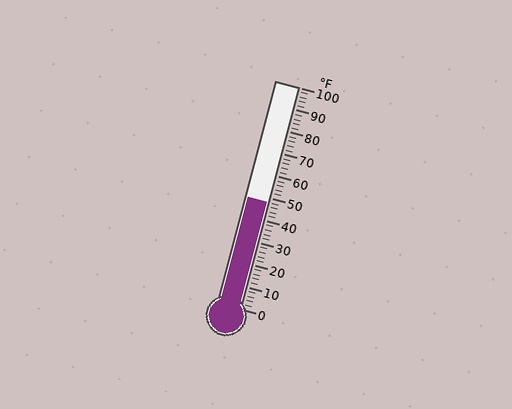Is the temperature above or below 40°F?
The temperature is above 40°F.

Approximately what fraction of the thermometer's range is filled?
The thermometer is filled to approximately 50% of its range.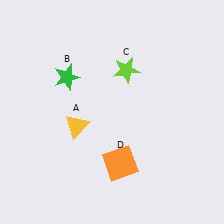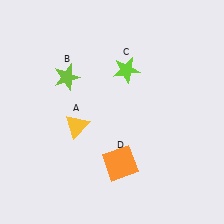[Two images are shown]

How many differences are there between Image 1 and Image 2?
There is 1 difference between the two images.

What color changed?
The star (B) changed from green in Image 1 to lime in Image 2.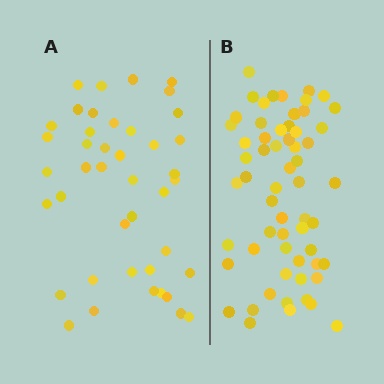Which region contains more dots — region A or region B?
Region B (the right region) has more dots.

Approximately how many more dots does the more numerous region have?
Region B has approximately 20 more dots than region A.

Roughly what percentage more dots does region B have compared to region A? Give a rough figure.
About 45% more.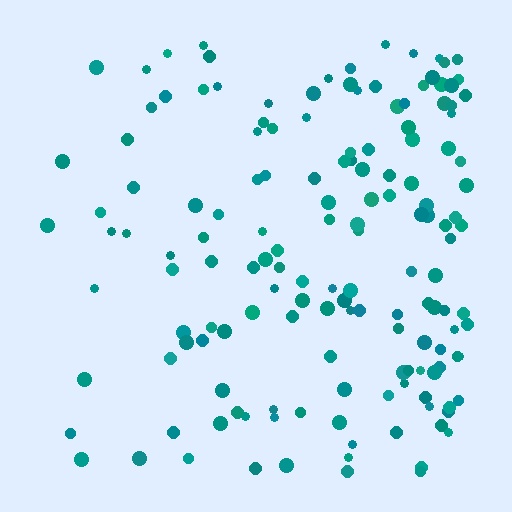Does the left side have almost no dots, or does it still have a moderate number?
Still a moderate number, just noticeably fewer than the right.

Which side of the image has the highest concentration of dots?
The right.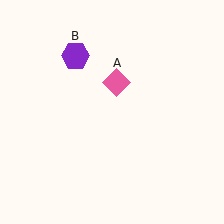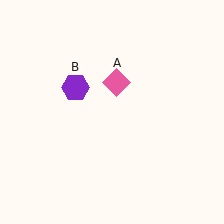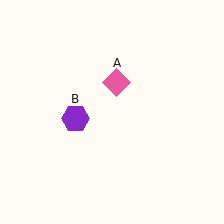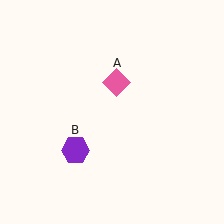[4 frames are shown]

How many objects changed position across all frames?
1 object changed position: purple hexagon (object B).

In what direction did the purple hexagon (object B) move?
The purple hexagon (object B) moved down.